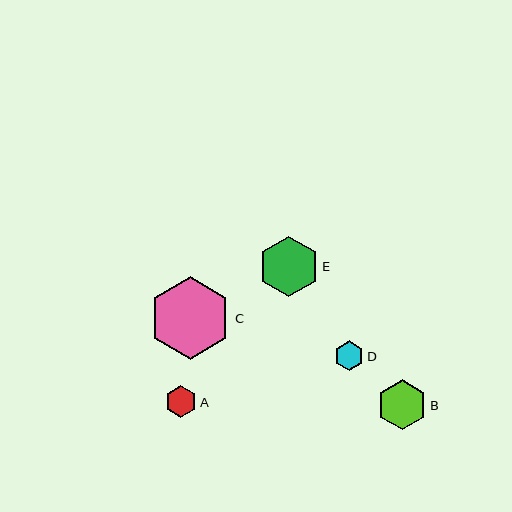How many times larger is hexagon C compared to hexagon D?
Hexagon C is approximately 2.8 times the size of hexagon D.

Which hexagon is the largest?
Hexagon C is the largest with a size of approximately 83 pixels.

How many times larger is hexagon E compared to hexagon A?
Hexagon E is approximately 1.9 times the size of hexagon A.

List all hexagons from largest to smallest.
From largest to smallest: C, E, B, A, D.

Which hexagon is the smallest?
Hexagon D is the smallest with a size of approximately 29 pixels.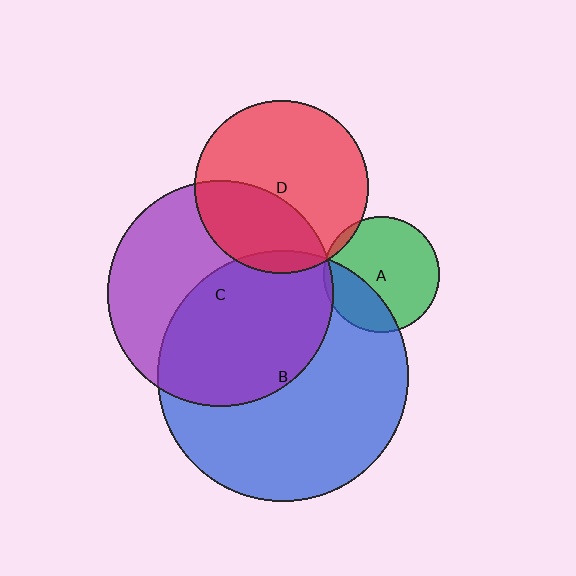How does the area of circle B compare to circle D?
Approximately 2.1 times.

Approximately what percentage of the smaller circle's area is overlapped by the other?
Approximately 30%.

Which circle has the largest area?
Circle B (blue).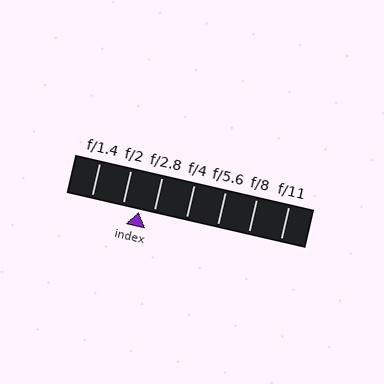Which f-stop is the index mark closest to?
The index mark is closest to f/2.8.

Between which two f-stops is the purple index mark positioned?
The index mark is between f/2 and f/2.8.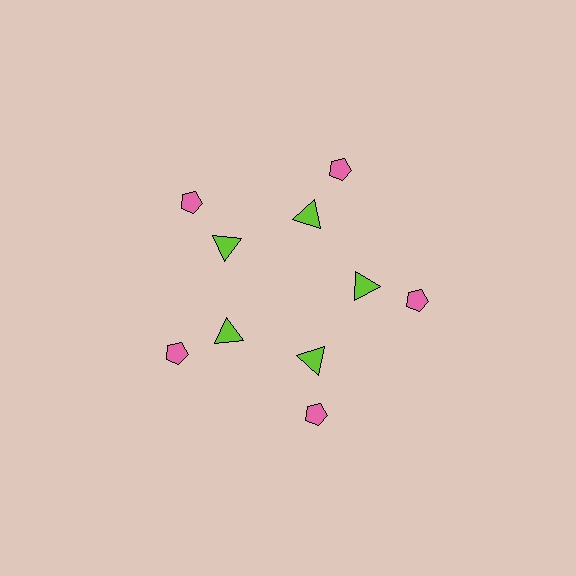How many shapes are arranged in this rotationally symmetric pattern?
There are 10 shapes, arranged in 5 groups of 2.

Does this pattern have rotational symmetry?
Yes, this pattern has 5-fold rotational symmetry. It looks the same after rotating 72 degrees around the center.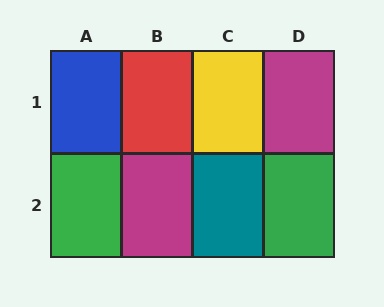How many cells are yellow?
1 cell is yellow.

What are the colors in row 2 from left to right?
Green, magenta, teal, green.